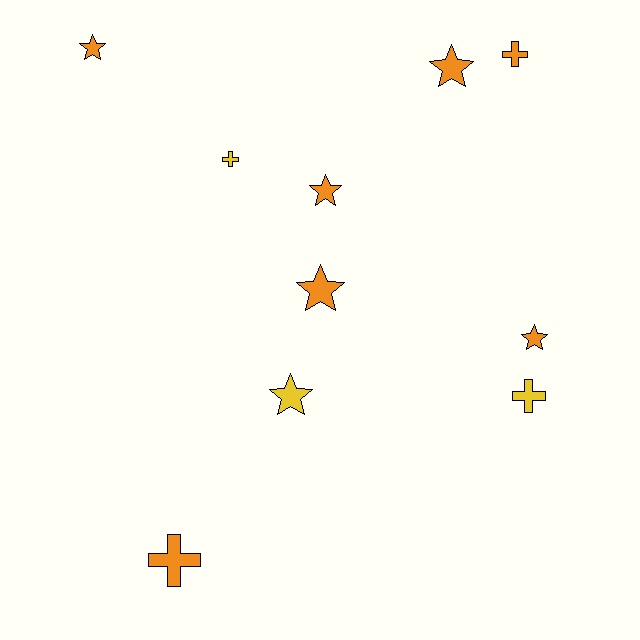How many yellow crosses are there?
There are 2 yellow crosses.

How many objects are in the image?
There are 10 objects.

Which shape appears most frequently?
Star, with 6 objects.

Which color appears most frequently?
Orange, with 7 objects.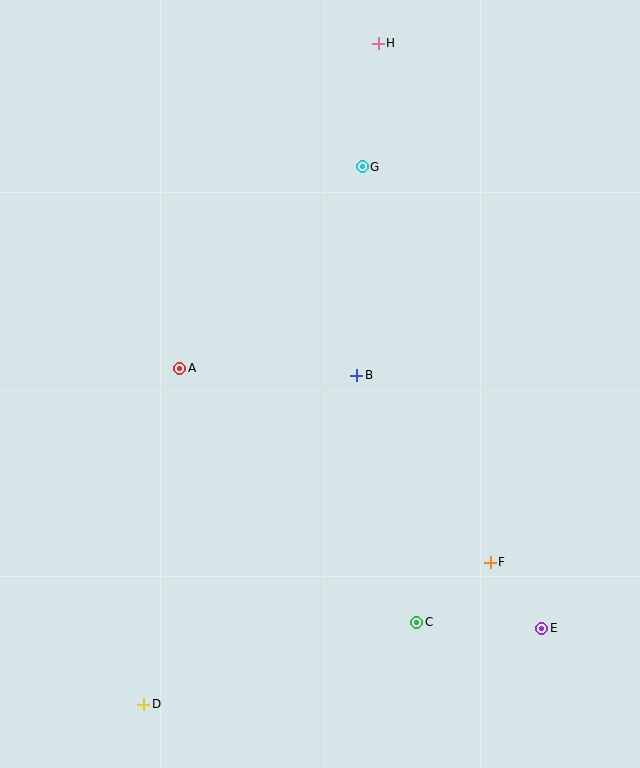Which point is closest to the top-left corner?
Point H is closest to the top-left corner.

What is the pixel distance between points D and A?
The distance between D and A is 338 pixels.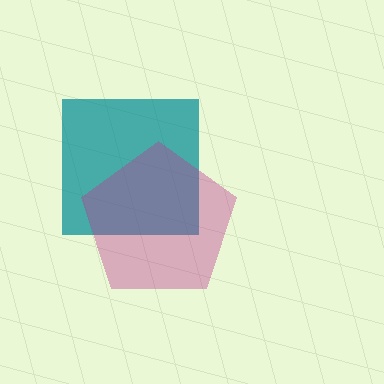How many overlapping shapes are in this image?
There are 2 overlapping shapes in the image.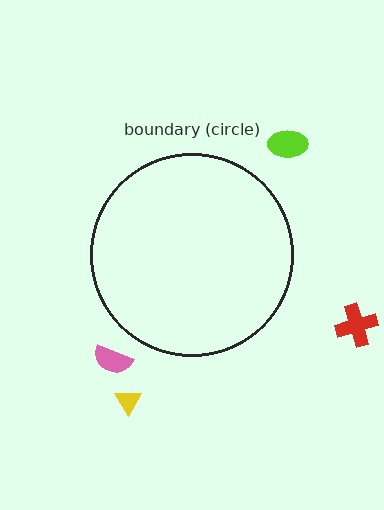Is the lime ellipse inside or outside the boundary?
Outside.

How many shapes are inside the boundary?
0 inside, 4 outside.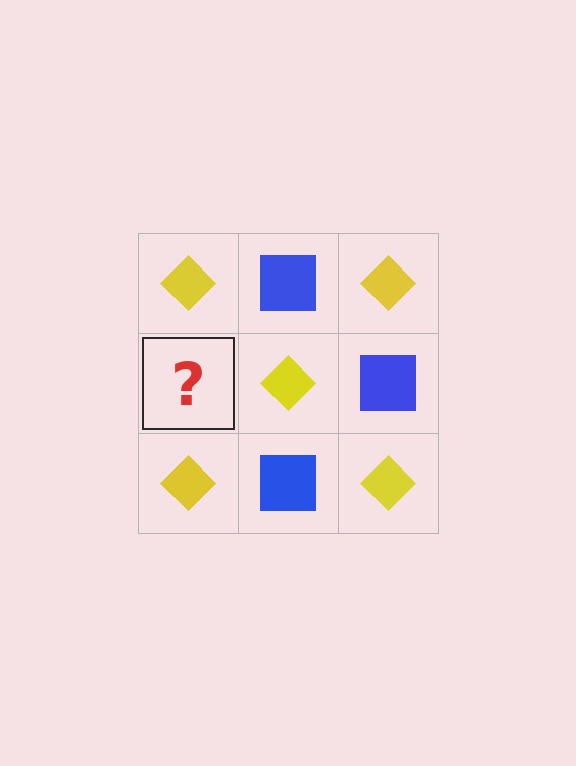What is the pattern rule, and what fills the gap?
The rule is that it alternates yellow diamond and blue square in a checkerboard pattern. The gap should be filled with a blue square.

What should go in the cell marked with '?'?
The missing cell should contain a blue square.